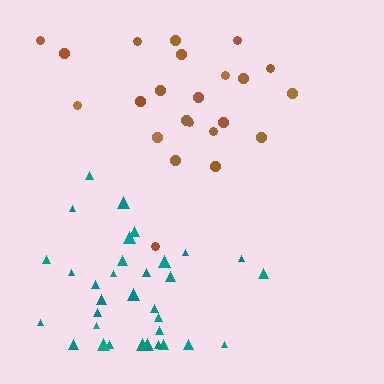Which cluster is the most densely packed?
Teal.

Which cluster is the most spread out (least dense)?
Brown.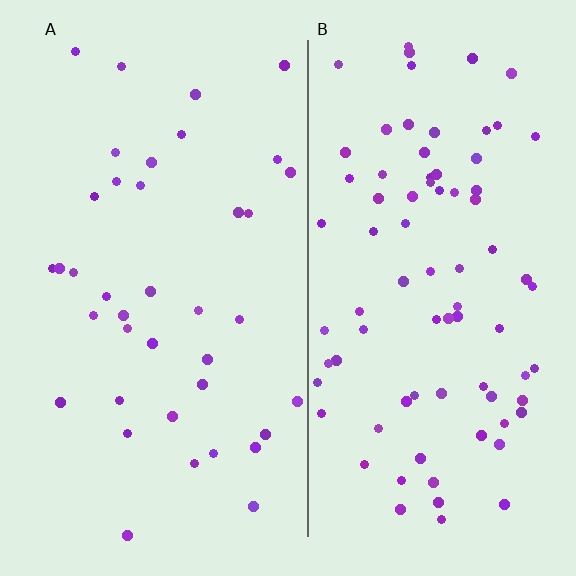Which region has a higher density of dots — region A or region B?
B (the right).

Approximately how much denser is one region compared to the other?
Approximately 2.1× — region B over region A.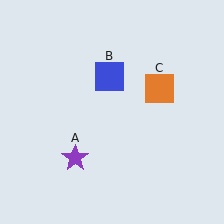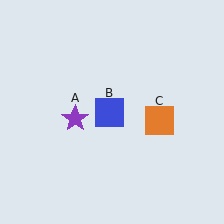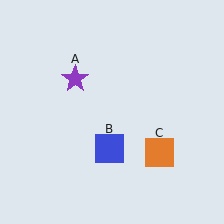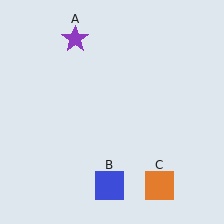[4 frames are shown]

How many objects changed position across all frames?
3 objects changed position: purple star (object A), blue square (object B), orange square (object C).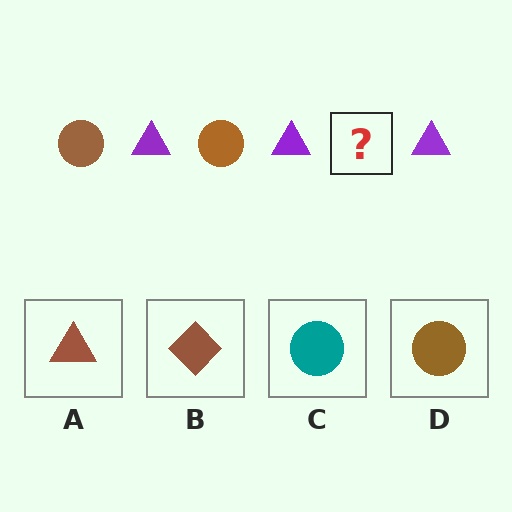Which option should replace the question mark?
Option D.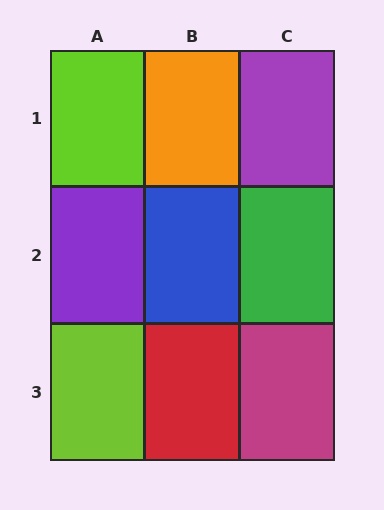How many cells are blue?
1 cell is blue.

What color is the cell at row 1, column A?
Lime.